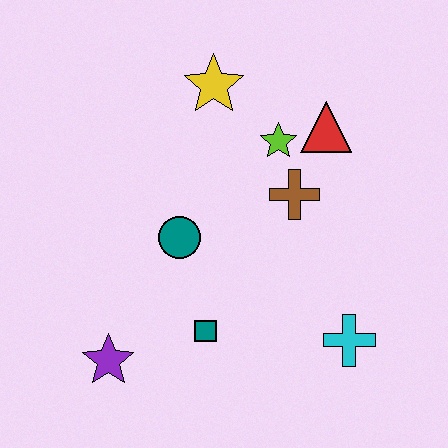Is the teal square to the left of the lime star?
Yes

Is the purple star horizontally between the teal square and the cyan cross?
No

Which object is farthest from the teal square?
The yellow star is farthest from the teal square.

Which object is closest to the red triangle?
The lime star is closest to the red triangle.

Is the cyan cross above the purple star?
Yes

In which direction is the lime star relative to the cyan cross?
The lime star is above the cyan cross.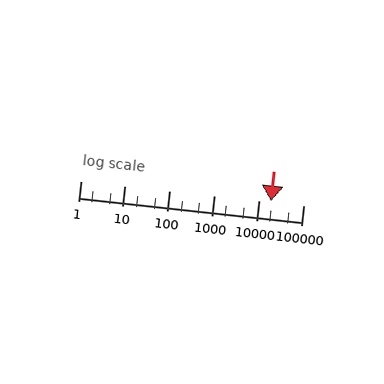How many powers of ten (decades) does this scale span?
The scale spans 5 decades, from 1 to 100000.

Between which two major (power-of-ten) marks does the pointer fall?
The pointer is between 10000 and 100000.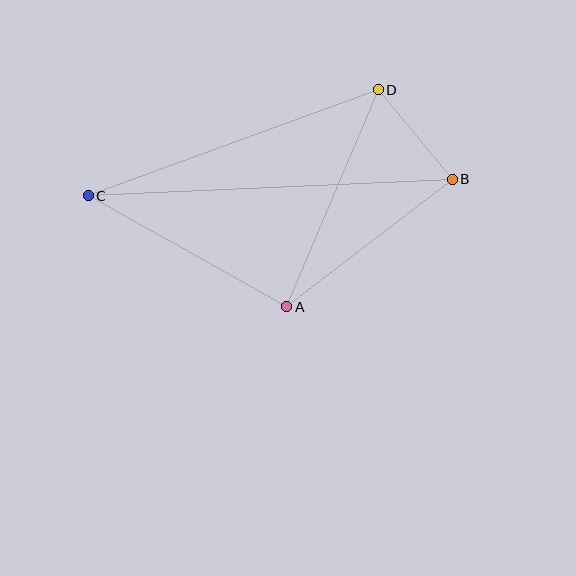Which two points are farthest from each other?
Points B and C are farthest from each other.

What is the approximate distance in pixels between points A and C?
The distance between A and C is approximately 227 pixels.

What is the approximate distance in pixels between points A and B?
The distance between A and B is approximately 209 pixels.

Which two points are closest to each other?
Points B and D are closest to each other.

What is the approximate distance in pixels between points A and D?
The distance between A and D is approximately 236 pixels.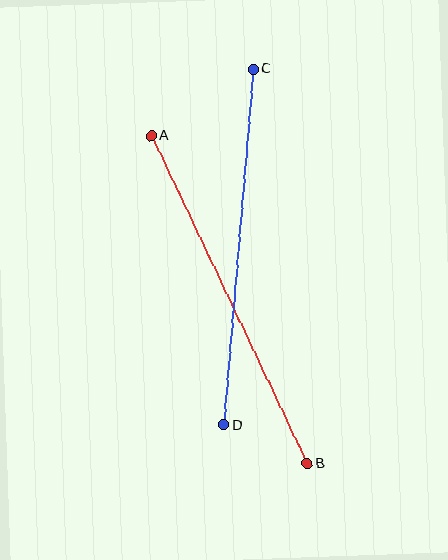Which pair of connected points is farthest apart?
Points A and B are farthest apart.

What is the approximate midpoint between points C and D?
The midpoint is at approximately (238, 247) pixels.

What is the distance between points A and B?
The distance is approximately 363 pixels.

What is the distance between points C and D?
The distance is approximately 357 pixels.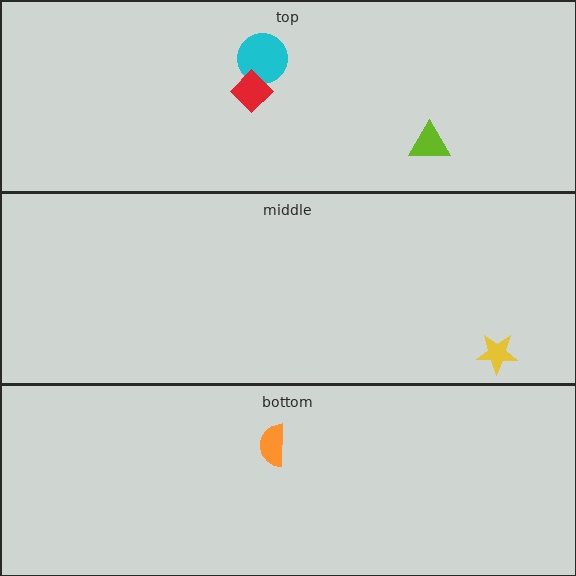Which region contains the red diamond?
The top region.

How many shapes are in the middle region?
1.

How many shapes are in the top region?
3.